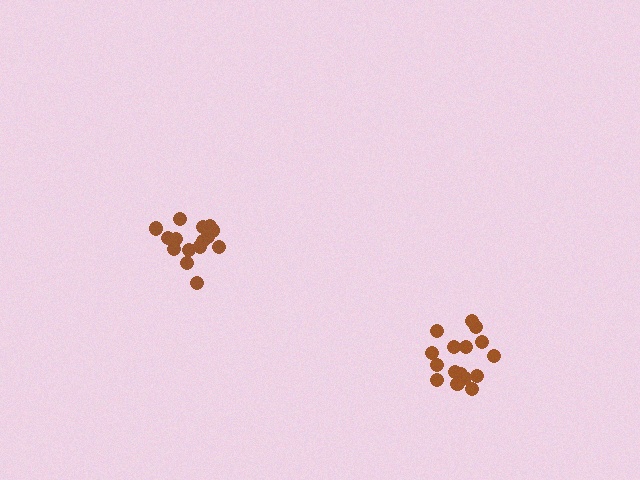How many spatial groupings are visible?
There are 2 spatial groupings.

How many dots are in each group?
Group 1: 15 dots, Group 2: 17 dots (32 total).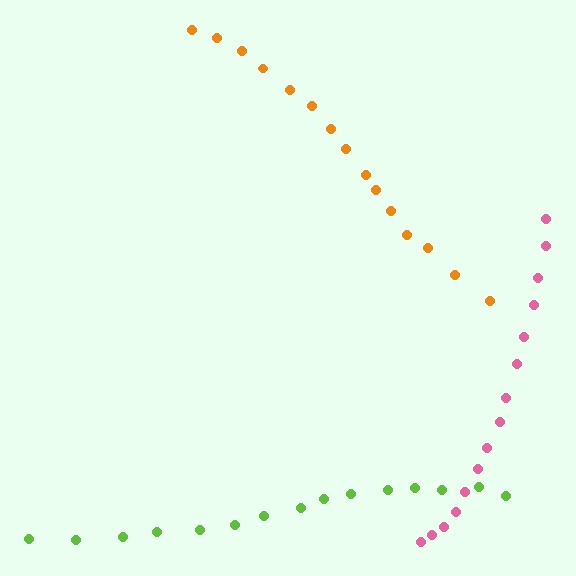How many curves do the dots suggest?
There are 3 distinct paths.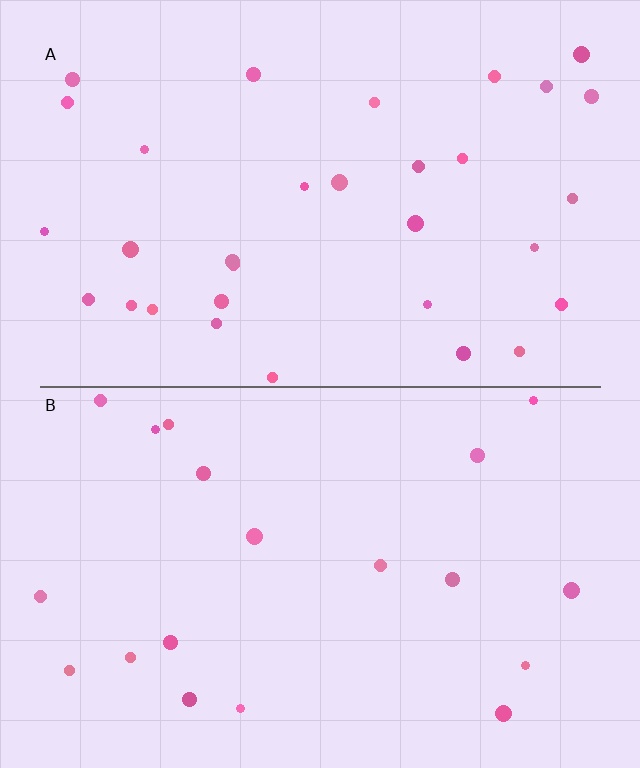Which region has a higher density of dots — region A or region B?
A (the top).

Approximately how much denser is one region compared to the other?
Approximately 1.6× — region A over region B.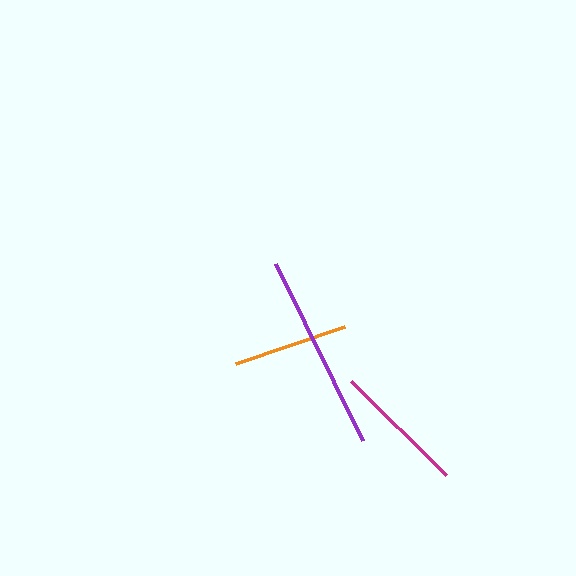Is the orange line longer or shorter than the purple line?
The purple line is longer than the orange line.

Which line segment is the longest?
The purple line is the longest at approximately 198 pixels.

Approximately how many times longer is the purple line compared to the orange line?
The purple line is approximately 1.7 times the length of the orange line.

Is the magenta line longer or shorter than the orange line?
The magenta line is longer than the orange line.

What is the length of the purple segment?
The purple segment is approximately 198 pixels long.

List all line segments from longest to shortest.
From longest to shortest: purple, magenta, orange.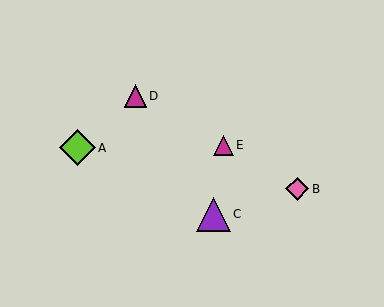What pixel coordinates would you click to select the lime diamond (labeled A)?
Click at (77, 148) to select the lime diamond A.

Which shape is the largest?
The lime diamond (labeled A) is the largest.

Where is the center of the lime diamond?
The center of the lime diamond is at (77, 148).